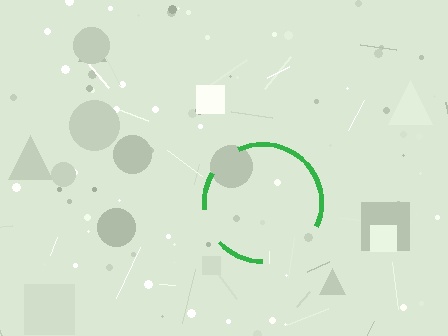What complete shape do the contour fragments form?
The contour fragments form a circle.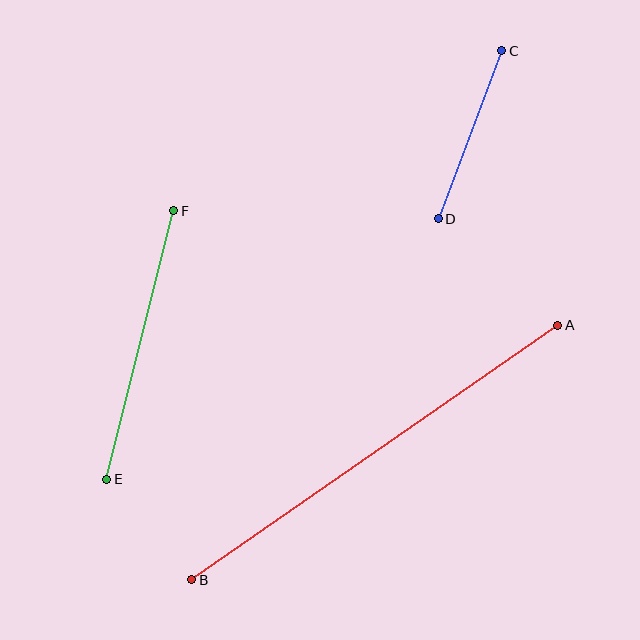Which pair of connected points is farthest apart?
Points A and B are farthest apart.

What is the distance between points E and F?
The distance is approximately 276 pixels.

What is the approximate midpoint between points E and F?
The midpoint is at approximately (140, 345) pixels.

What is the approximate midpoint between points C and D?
The midpoint is at approximately (470, 135) pixels.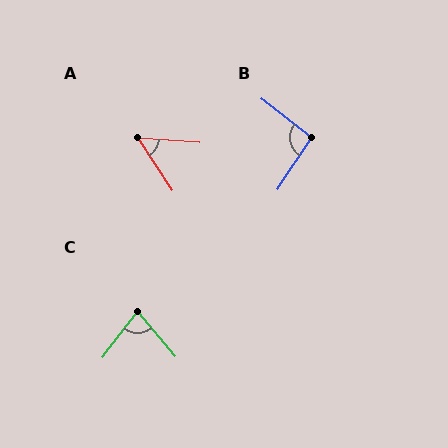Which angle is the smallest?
A, at approximately 52 degrees.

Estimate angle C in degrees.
Approximately 77 degrees.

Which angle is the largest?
B, at approximately 95 degrees.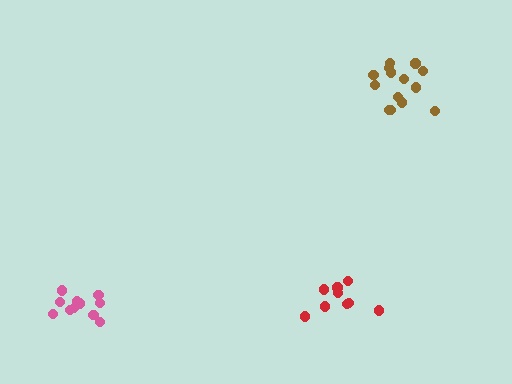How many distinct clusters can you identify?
There are 3 distinct clusters.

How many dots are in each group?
Group 1: 14 dots, Group 2: 11 dots, Group 3: 9 dots (34 total).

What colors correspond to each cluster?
The clusters are colored: brown, pink, red.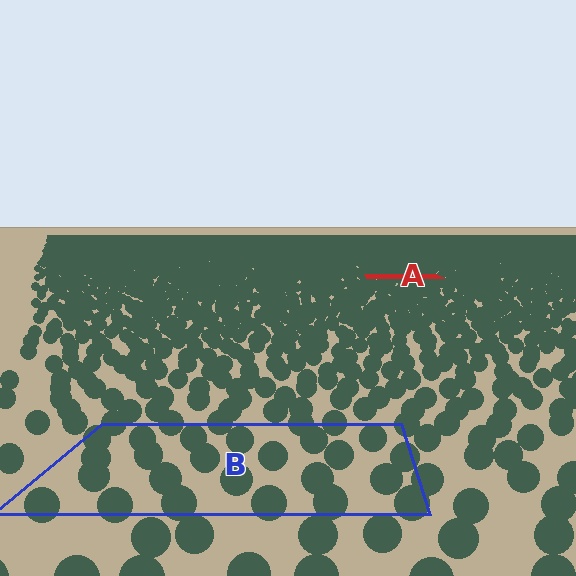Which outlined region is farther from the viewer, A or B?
Region A is farther from the viewer — the texture elements inside it appear smaller and more densely packed.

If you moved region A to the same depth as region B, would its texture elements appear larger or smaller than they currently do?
They would appear larger. At a closer depth, the same texture elements are projected at a bigger on-screen size.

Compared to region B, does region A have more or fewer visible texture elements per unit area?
Region A has more texture elements per unit area — they are packed more densely because it is farther away.